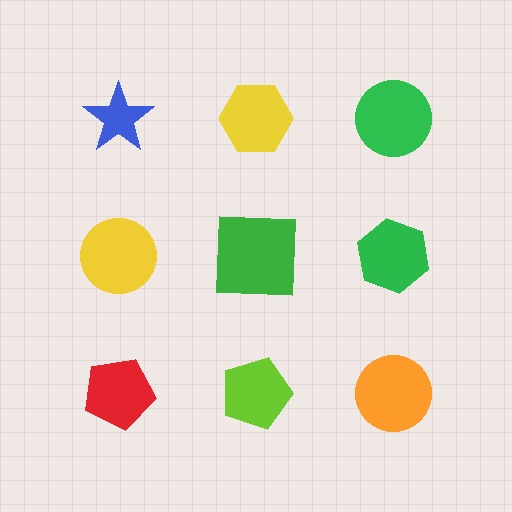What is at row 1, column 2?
A yellow hexagon.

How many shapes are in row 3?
3 shapes.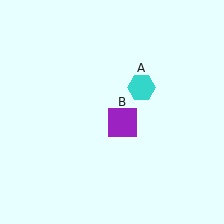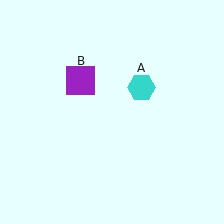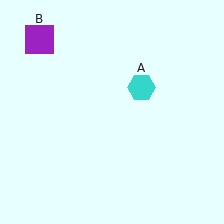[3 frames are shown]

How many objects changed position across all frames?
1 object changed position: purple square (object B).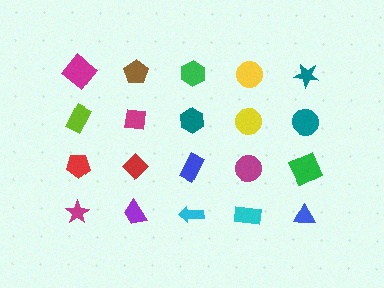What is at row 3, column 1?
A red pentagon.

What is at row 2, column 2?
A magenta square.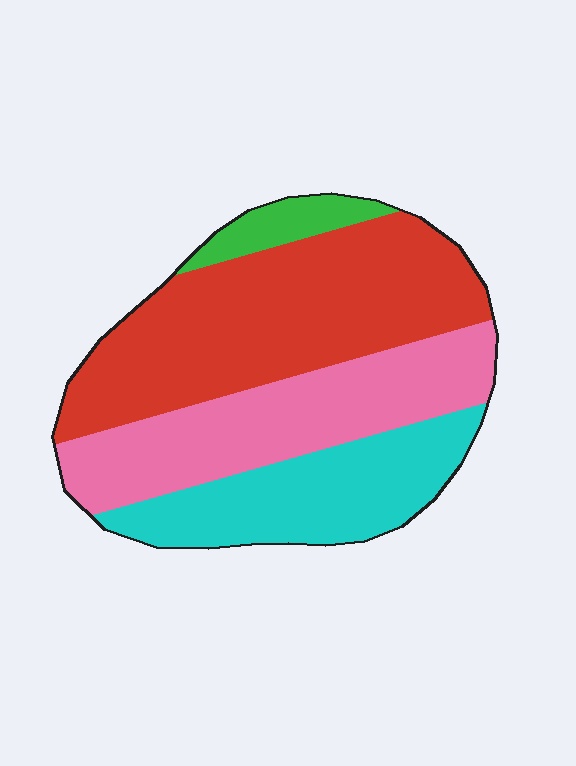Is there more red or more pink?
Red.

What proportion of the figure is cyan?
Cyan covers about 25% of the figure.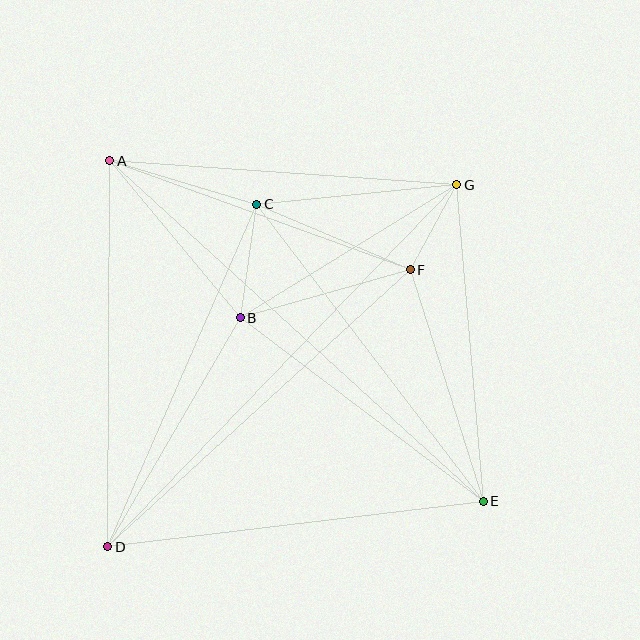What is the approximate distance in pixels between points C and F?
The distance between C and F is approximately 167 pixels.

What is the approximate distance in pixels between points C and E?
The distance between C and E is approximately 374 pixels.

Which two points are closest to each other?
Points F and G are closest to each other.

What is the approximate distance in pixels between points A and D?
The distance between A and D is approximately 386 pixels.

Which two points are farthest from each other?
Points A and E are farthest from each other.